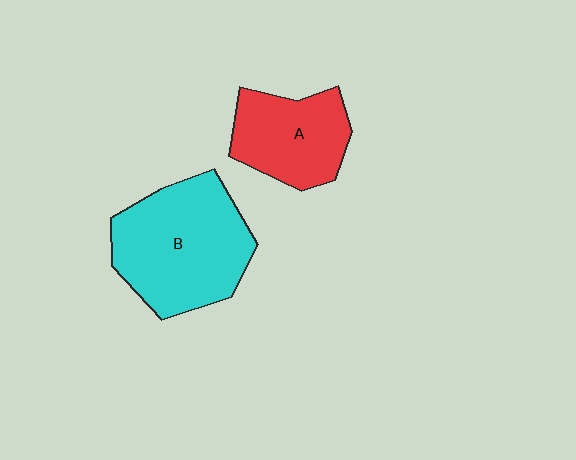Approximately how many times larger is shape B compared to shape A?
Approximately 1.6 times.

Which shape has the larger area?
Shape B (cyan).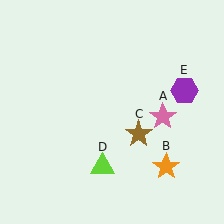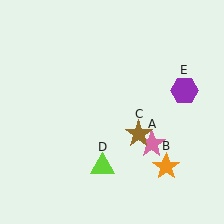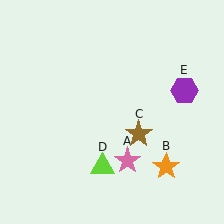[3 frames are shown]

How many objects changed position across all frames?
1 object changed position: pink star (object A).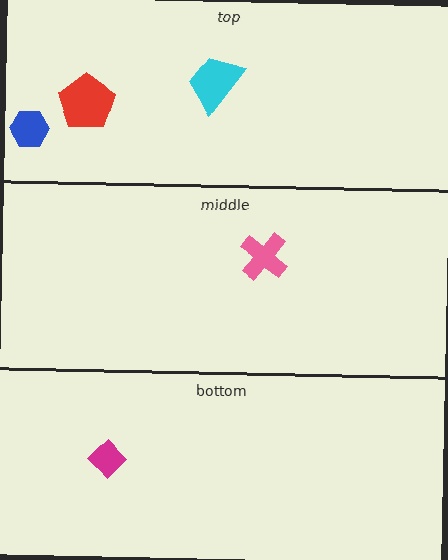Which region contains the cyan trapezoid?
The top region.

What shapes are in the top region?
The cyan trapezoid, the red pentagon, the blue hexagon.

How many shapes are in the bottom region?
1.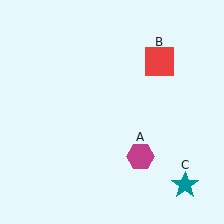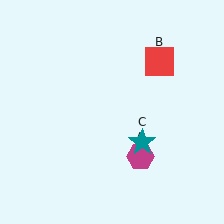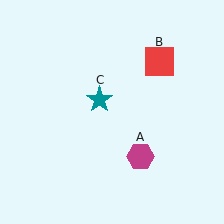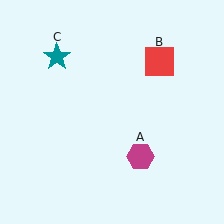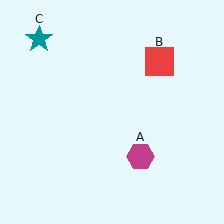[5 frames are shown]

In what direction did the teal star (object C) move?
The teal star (object C) moved up and to the left.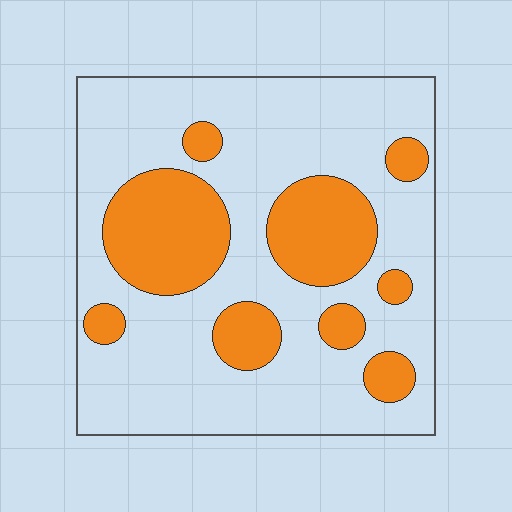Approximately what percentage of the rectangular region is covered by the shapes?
Approximately 30%.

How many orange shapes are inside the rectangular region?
9.